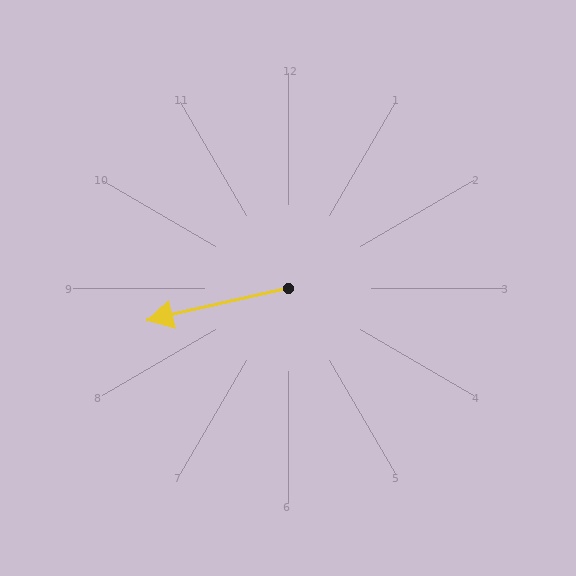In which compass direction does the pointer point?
West.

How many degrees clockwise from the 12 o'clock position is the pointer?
Approximately 257 degrees.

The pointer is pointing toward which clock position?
Roughly 9 o'clock.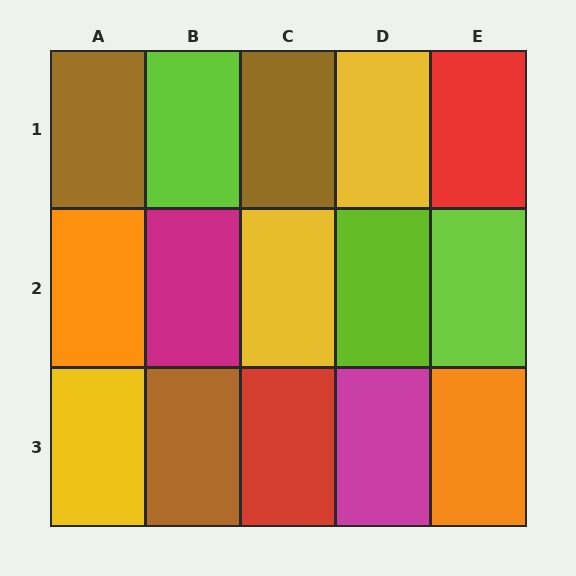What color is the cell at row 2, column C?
Yellow.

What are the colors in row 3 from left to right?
Yellow, brown, red, magenta, orange.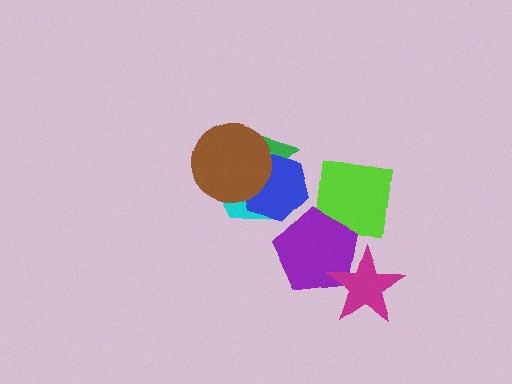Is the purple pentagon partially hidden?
Yes, it is partially covered by another shape.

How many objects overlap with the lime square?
1 object overlaps with the lime square.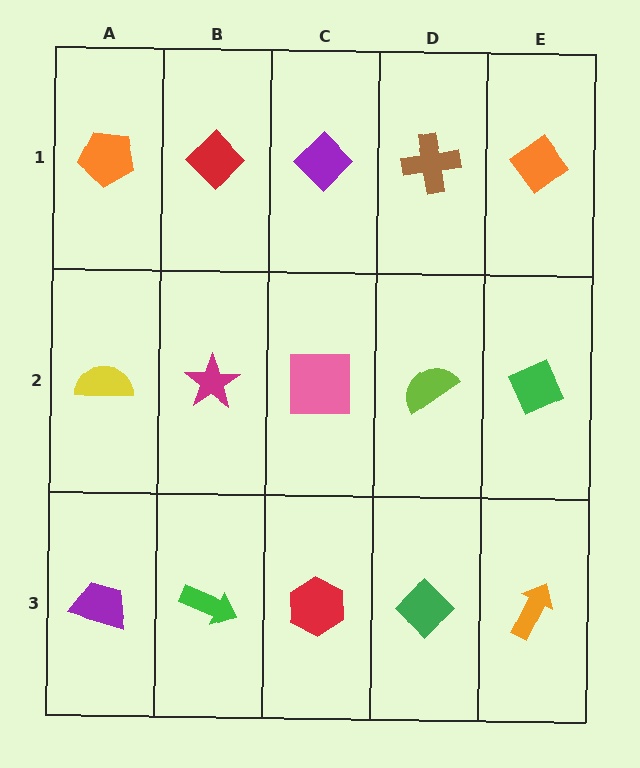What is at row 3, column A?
A purple trapezoid.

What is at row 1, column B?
A red diamond.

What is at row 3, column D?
A green diamond.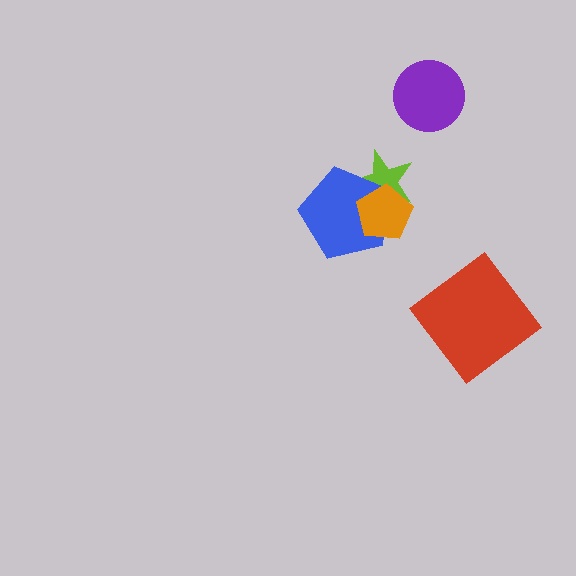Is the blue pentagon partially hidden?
Yes, it is partially covered by another shape.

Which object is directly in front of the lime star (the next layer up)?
The blue pentagon is directly in front of the lime star.